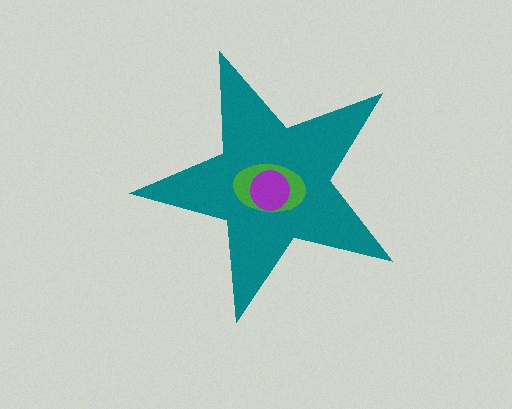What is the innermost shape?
The purple circle.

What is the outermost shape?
The teal star.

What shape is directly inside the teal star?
The green ellipse.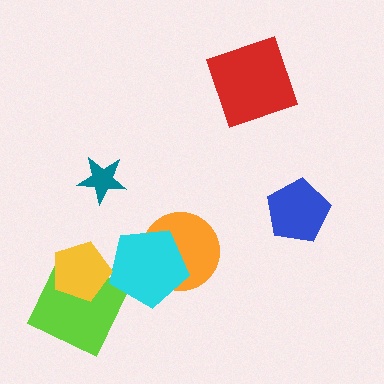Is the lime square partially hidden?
Yes, it is partially covered by another shape.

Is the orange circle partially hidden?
Yes, it is partially covered by another shape.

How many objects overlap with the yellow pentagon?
1 object overlaps with the yellow pentagon.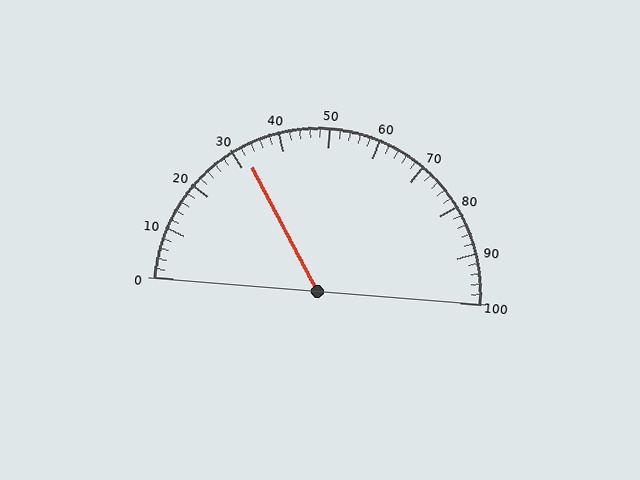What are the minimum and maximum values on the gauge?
The gauge ranges from 0 to 100.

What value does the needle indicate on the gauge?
The needle indicates approximately 32.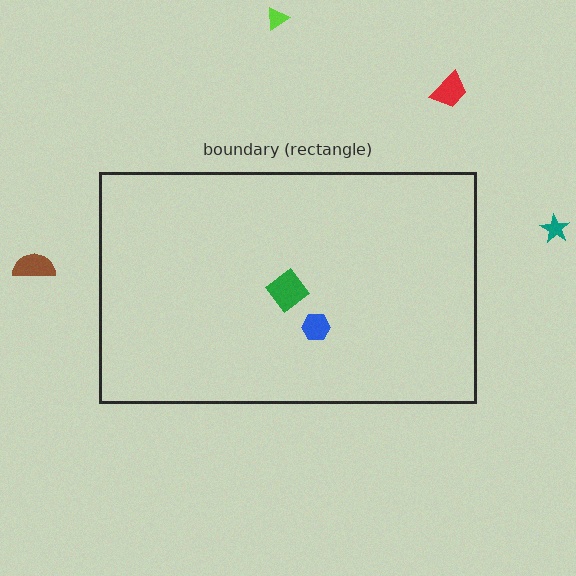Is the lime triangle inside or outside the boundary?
Outside.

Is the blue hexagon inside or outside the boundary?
Inside.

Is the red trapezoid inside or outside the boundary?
Outside.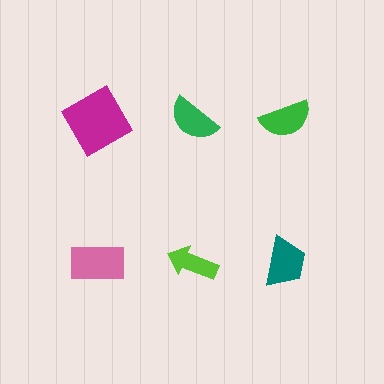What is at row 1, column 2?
A green semicircle.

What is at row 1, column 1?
A magenta square.